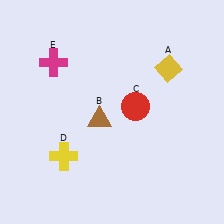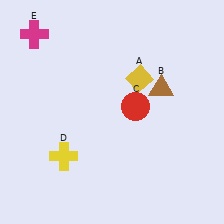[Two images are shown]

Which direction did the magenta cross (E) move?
The magenta cross (E) moved up.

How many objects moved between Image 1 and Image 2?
3 objects moved between the two images.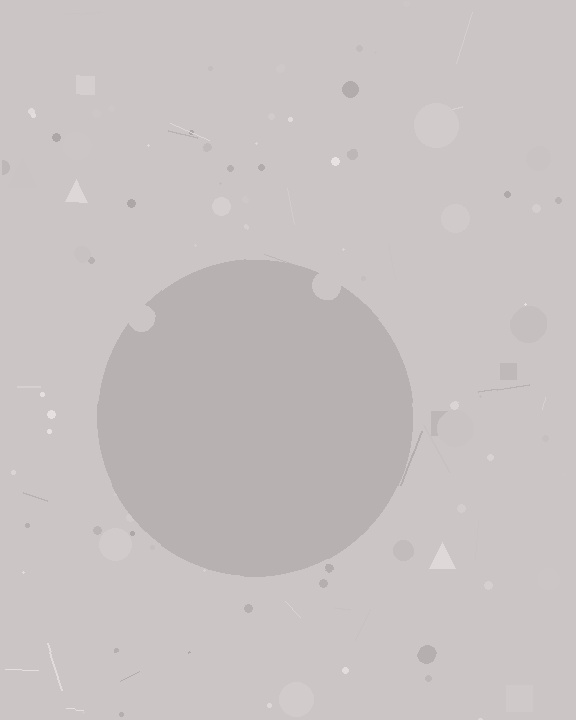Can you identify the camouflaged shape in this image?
The camouflaged shape is a circle.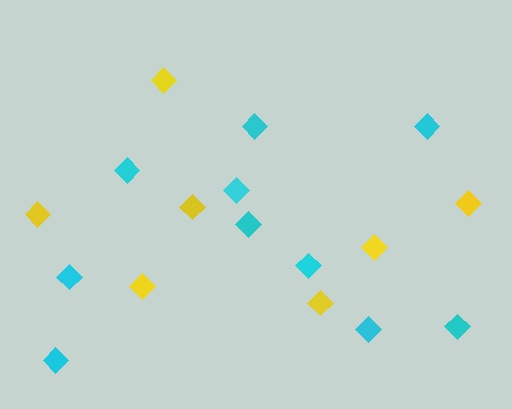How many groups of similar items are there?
There are 2 groups: one group of yellow diamonds (7) and one group of cyan diamonds (10).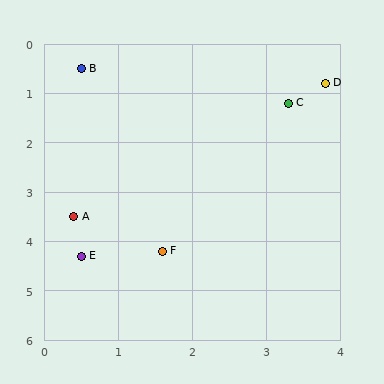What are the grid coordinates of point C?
Point C is at approximately (3.3, 1.2).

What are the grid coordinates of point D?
Point D is at approximately (3.8, 0.8).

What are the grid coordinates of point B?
Point B is at approximately (0.5, 0.5).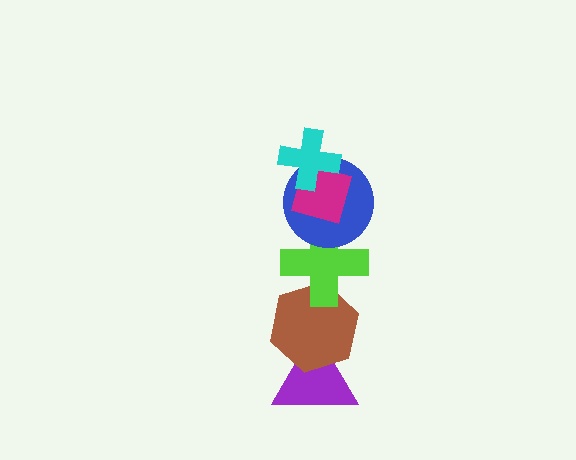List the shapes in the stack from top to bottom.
From top to bottom: the cyan cross, the magenta diamond, the blue circle, the lime cross, the brown hexagon, the purple triangle.